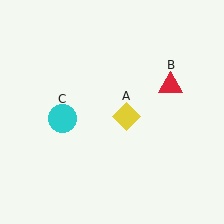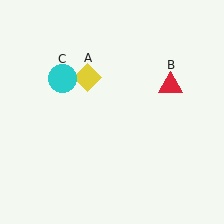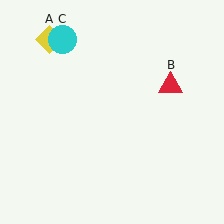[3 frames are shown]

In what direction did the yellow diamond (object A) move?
The yellow diamond (object A) moved up and to the left.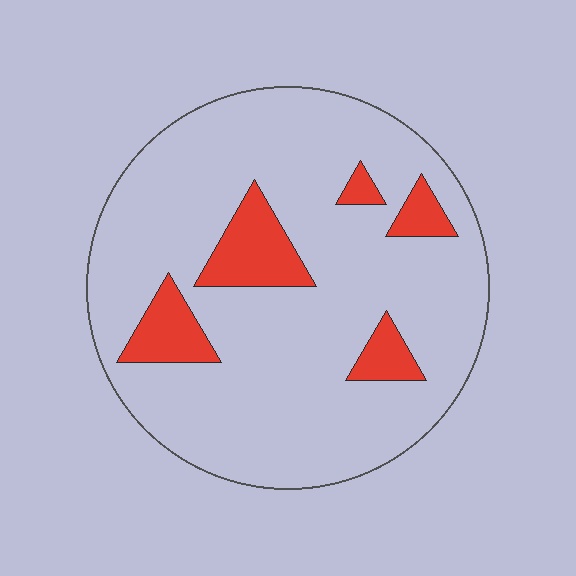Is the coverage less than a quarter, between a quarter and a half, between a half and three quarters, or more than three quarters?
Less than a quarter.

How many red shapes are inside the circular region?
5.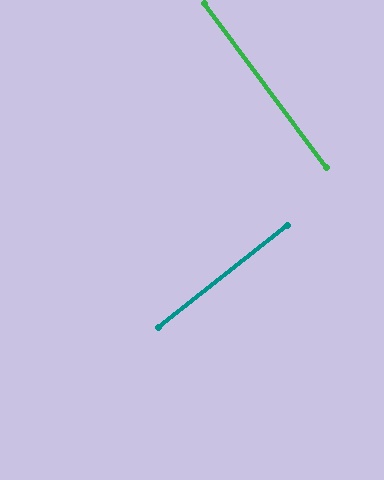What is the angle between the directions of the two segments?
Approximately 88 degrees.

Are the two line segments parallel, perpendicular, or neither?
Perpendicular — they meet at approximately 88°.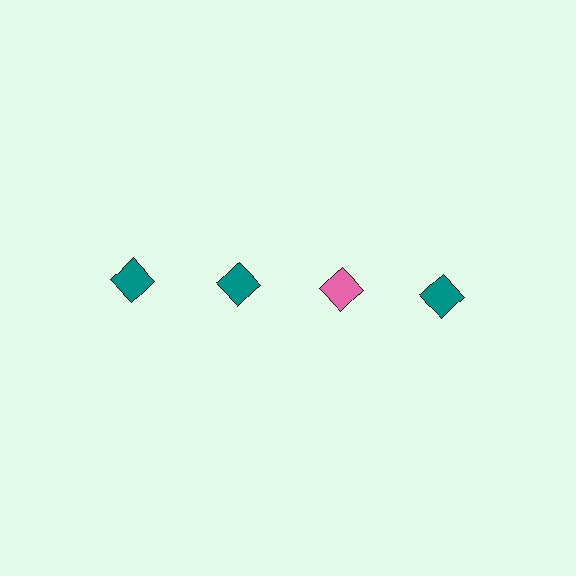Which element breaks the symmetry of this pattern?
The pink diamond in the top row, center column breaks the symmetry. All other shapes are teal diamonds.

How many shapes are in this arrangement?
There are 4 shapes arranged in a grid pattern.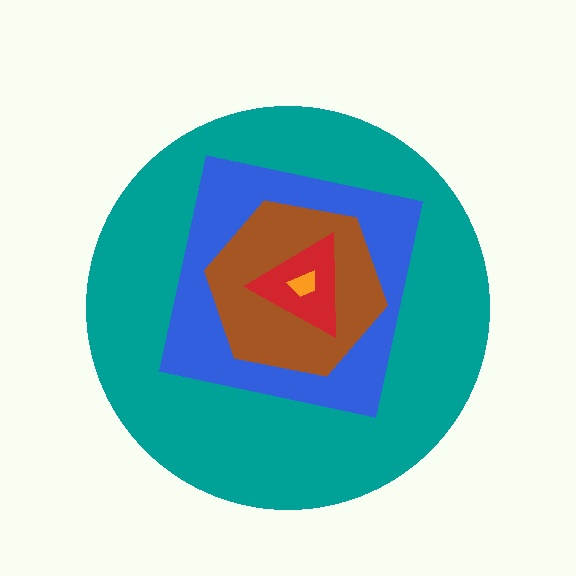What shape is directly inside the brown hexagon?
The red triangle.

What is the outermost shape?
The teal circle.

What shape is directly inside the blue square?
The brown hexagon.